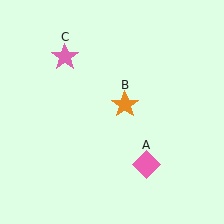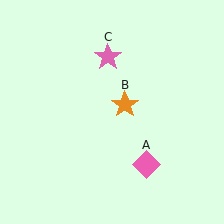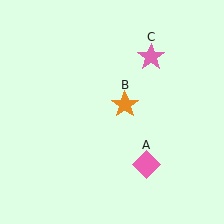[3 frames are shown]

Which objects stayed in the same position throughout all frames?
Pink diamond (object A) and orange star (object B) remained stationary.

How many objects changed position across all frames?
1 object changed position: pink star (object C).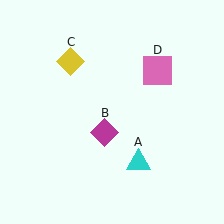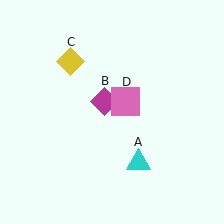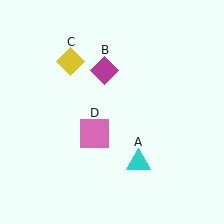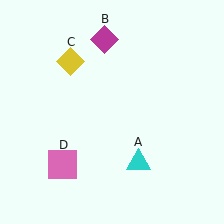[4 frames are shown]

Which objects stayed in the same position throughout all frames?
Cyan triangle (object A) and yellow diamond (object C) remained stationary.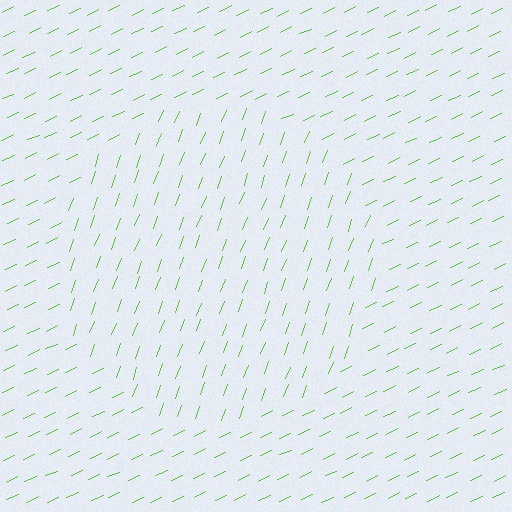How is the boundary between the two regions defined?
The boundary is defined purely by a change in line orientation (approximately 45 degrees difference). All lines are the same color and thickness.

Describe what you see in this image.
The image is filled with small lime line segments. A circle region in the image has lines oriented differently from the surrounding lines, creating a visible texture boundary.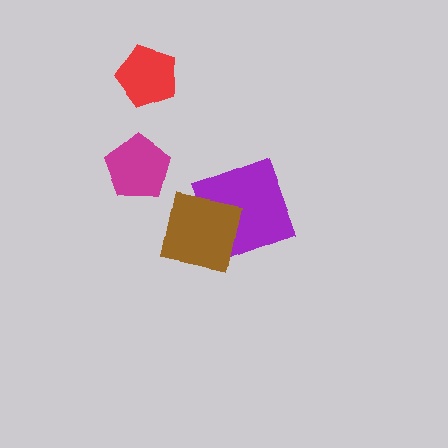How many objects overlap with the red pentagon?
0 objects overlap with the red pentagon.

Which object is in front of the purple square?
The brown square is in front of the purple square.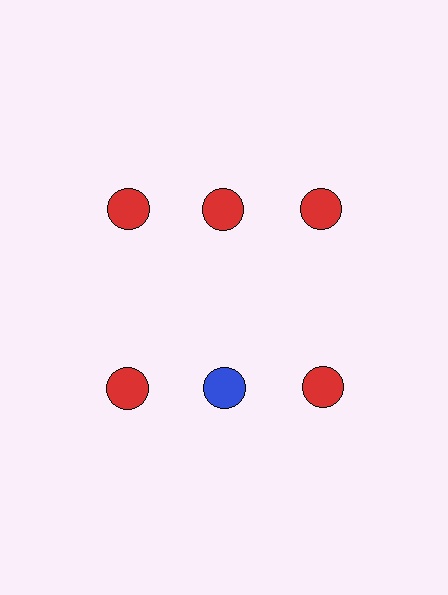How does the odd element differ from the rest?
It has a different color: blue instead of red.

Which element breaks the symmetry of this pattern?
The blue circle in the second row, second from left column breaks the symmetry. All other shapes are red circles.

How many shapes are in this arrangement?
There are 6 shapes arranged in a grid pattern.